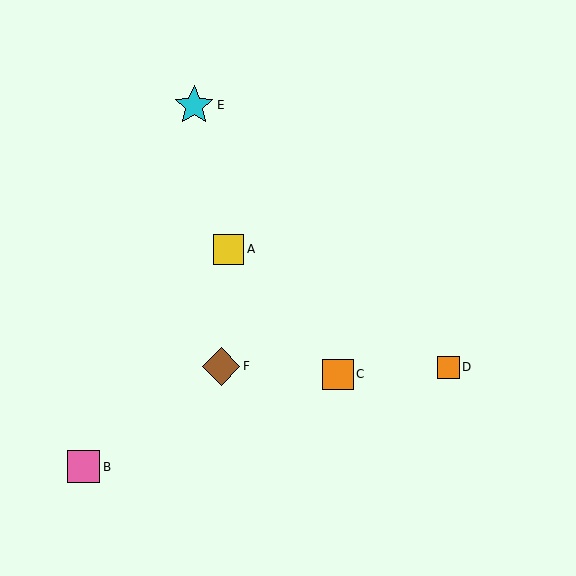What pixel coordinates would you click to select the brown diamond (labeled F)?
Click at (221, 366) to select the brown diamond F.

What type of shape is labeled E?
Shape E is a cyan star.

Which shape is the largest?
The cyan star (labeled E) is the largest.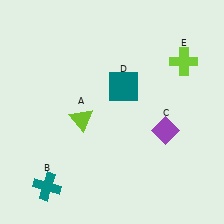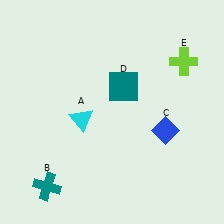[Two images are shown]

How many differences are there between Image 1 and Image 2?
There are 2 differences between the two images.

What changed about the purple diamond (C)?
In Image 1, C is purple. In Image 2, it changed to blue.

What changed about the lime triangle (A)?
In Image 1, A is lime. In Image 2, it changed to cyan.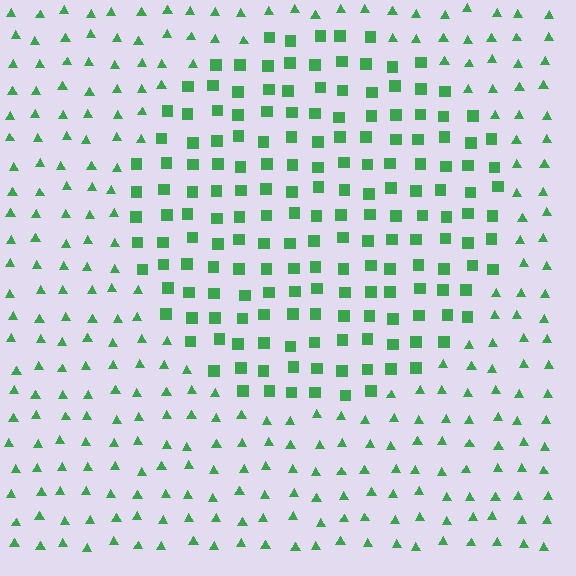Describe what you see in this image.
The image is filled with small green elements arranged in a uniform grid. A circle-shaped region contains squares, while the surrounding area contains triangles. The boundary is defined purely by the change in element shape.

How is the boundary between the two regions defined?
The boundary is defined by a change in element shape: squares inside vs. triangles outside. All elements share the same color and spacing.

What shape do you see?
I see a circle.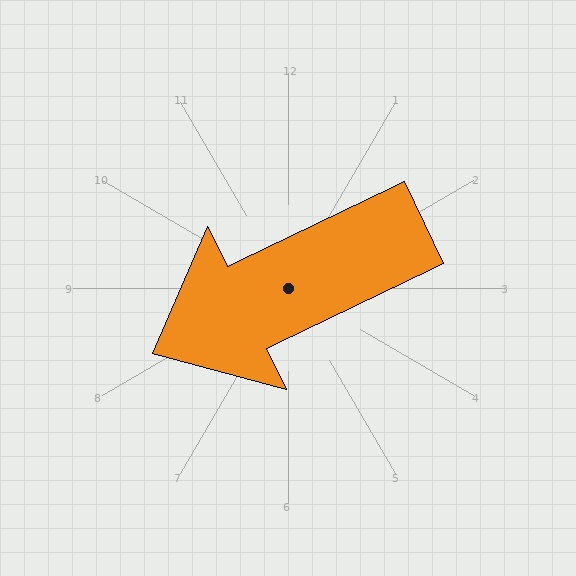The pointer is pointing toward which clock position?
Roughly 8 o'clock.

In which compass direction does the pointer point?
Southwest.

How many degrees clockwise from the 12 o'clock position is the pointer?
Approximately 244 degrees.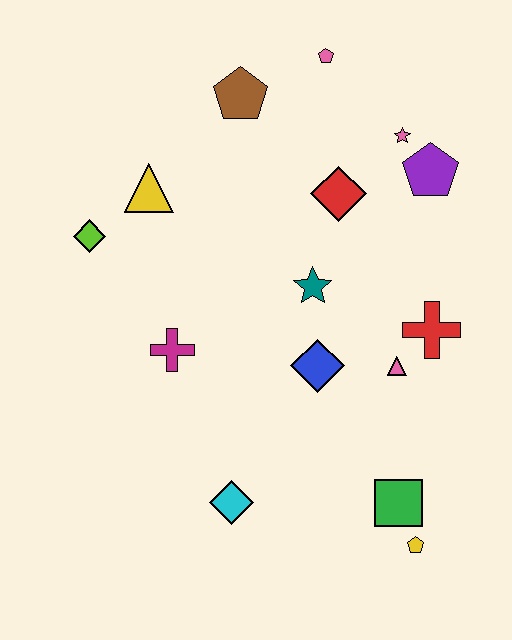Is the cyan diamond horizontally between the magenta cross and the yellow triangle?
No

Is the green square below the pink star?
Yes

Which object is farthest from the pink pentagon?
The yellow pentagon is farthest from the pink pentagon.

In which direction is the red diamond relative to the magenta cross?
The red diamond is to the right of the magenta cross.